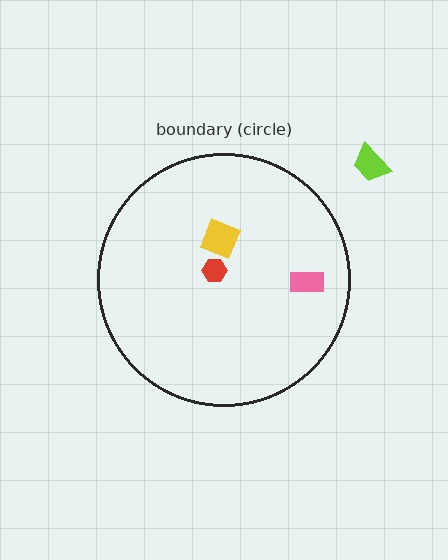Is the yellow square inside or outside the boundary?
Inside.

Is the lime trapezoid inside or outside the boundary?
Outside.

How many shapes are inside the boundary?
3 inside, 1 outside.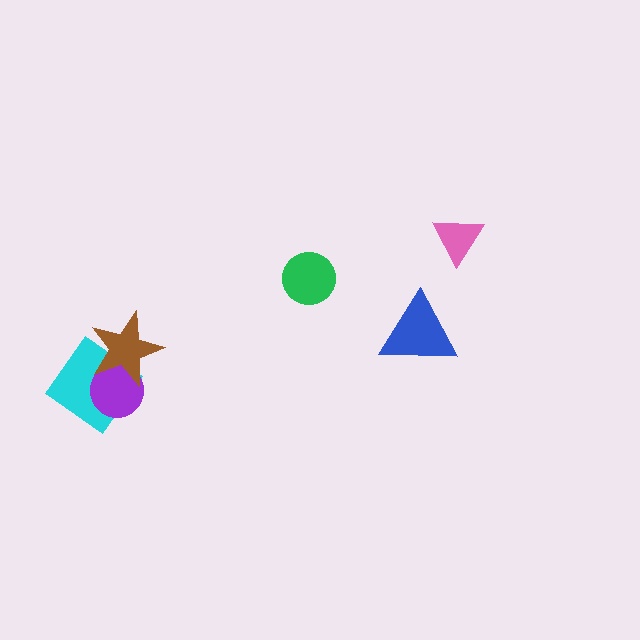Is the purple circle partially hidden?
Yes, it is partially covered by another shape.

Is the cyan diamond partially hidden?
Yes, it is partially covered by another shape.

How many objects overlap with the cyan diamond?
2 objects overlap with the cyan diamond.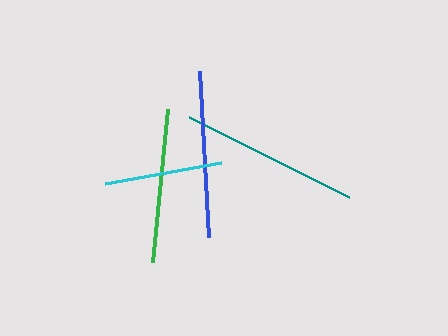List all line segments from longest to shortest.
From longest to shortest: teal, blue, green, cyan.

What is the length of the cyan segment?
The cyan segment is approximately 118 pixels long.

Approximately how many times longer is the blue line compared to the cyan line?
The blue line is approximately 1.4 times the length of the cyan line.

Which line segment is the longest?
The teal line is the longest at approximately 179 pixels.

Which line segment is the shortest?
The cyan line is the shortest at approximately 118 pixels.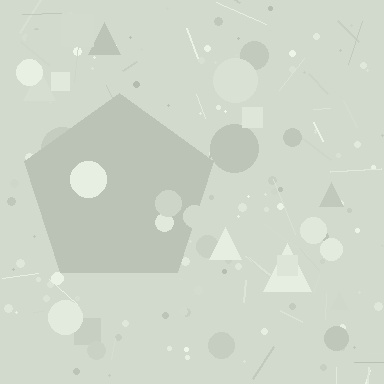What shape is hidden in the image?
A pentagon is hidden in the image.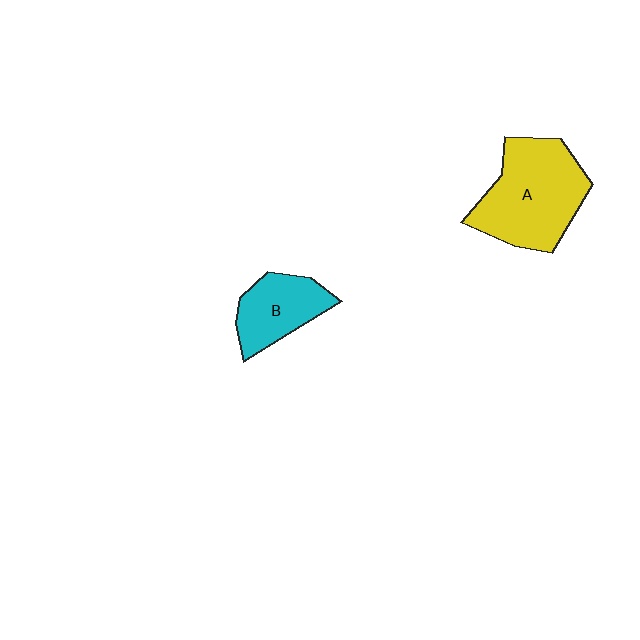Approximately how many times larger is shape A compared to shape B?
Approximately 1.8 times.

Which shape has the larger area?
Shape A (yellow).